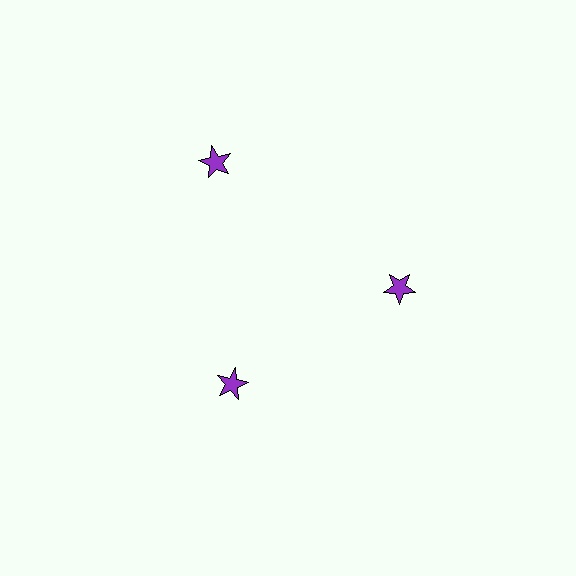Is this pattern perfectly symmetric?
No. The 3 purple stars are arranged in a ring, but one element near the 11 o'clock position is pushed outward from the center, breaking the 3-fold rotational symmetry.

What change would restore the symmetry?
The symmetry would be restored by moving it inward, back onto the ring so that all 3 stars sit at equal angles and equal distance from the center.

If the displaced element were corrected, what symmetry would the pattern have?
It would have 3-fold rotational symmetry — the pattern would map onto itself every 120 degrees.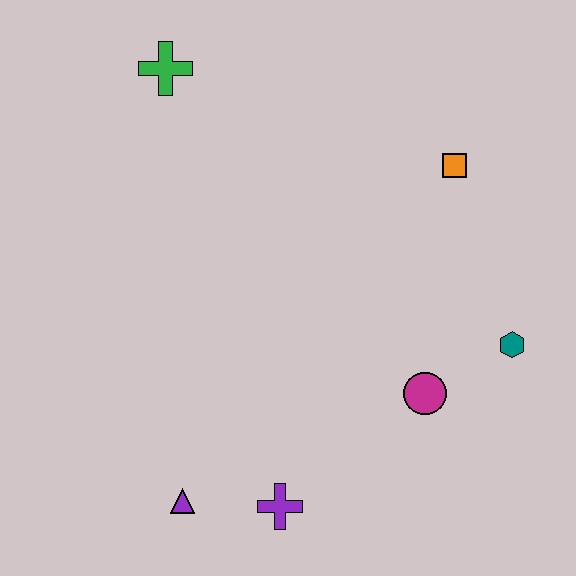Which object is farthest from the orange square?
The purple triangle is farthest from the orange square.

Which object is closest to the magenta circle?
The teal hexagon is closest to the magenta circle.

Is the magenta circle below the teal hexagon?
Yes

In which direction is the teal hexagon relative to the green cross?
The teal hexagon is to the right of the green cross.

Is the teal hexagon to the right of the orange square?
Yes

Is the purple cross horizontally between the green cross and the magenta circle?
Yes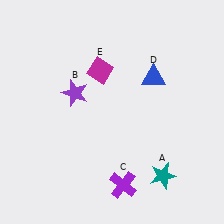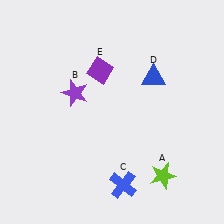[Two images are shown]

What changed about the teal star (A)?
In Image 1, A is teal. In Image 2, it changed to lime.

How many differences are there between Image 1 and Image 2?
There are 3 differences between the two images.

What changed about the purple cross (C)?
In Image 1, C is purple. In Image 2, it changed to blue.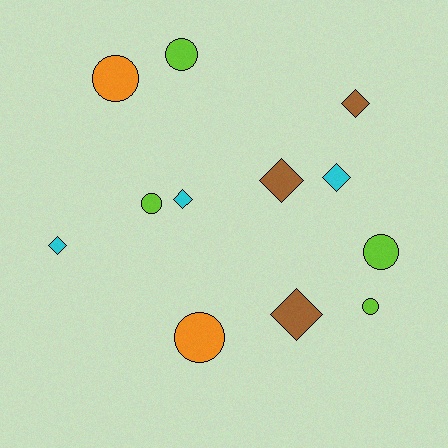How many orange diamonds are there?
There are no orange diamonds.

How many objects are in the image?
There are 12 objects.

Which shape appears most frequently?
Circle, with 6 objects.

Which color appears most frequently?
Lime, with 4 objects.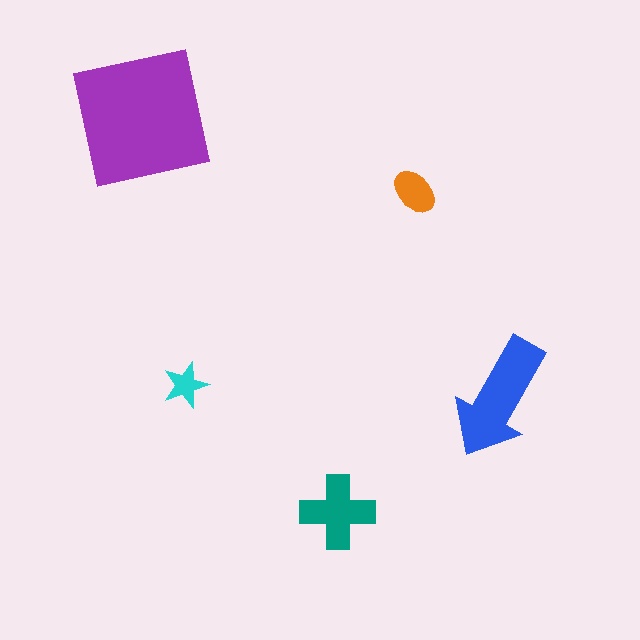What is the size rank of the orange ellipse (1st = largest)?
4th.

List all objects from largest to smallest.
The purple square, the blue arrow, the teal cross, the orange ellipse, the cyan star.